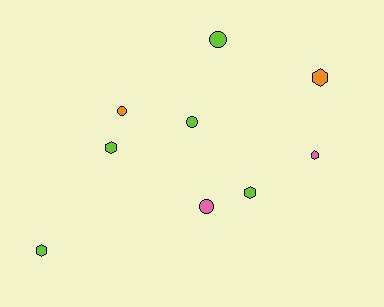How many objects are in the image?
There are 9 objects.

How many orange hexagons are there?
There is 1 orange hexagon.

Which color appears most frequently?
Lime, with 5 objects.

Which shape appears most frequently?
Hexagon, with 5 objects.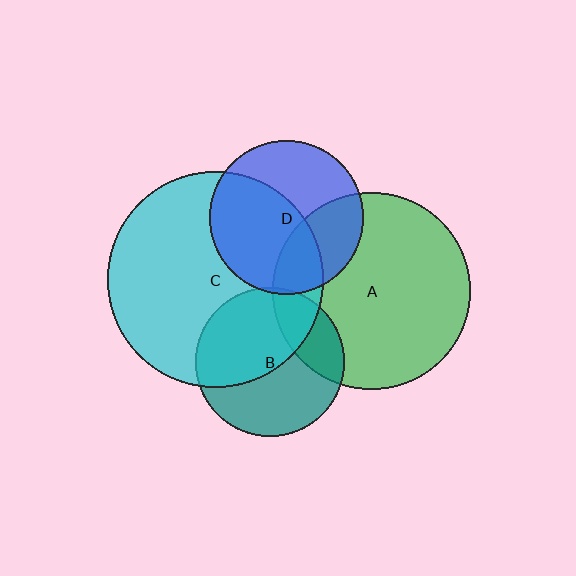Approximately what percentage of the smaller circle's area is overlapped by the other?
Approximately 5%.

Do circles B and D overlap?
Yes.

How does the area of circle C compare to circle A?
Approximately 1.2 times.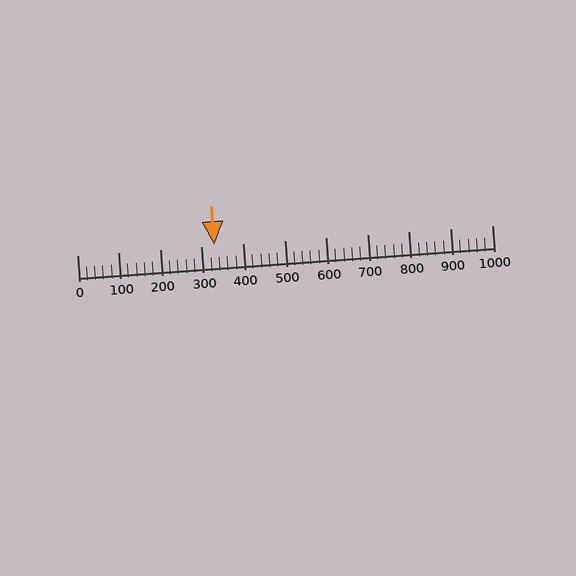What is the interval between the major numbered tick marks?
The major tick marks are spaced 100 units apart.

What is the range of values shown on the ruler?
The ruler shows values from 0 to 1000.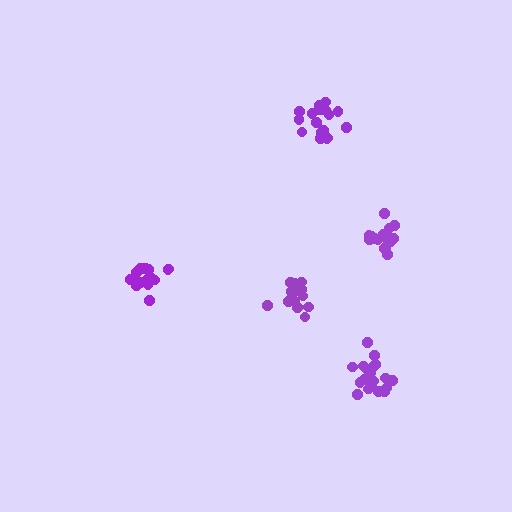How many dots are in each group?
Group 1: 17 dots, Group 2: 21 dots, Group 3: 17 dots, Group 4: 18 dots, Group 5: 15 dots (88 total).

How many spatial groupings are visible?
There are 5 spatial groupings.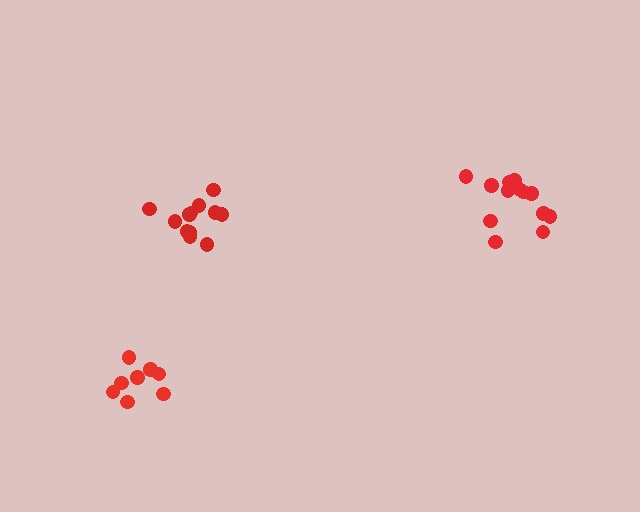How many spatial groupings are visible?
There are 3 spatial groupings.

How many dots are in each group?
Group 1: 9 dots, Group 2: 12 dots, Group 3: 13 dots (34 total).